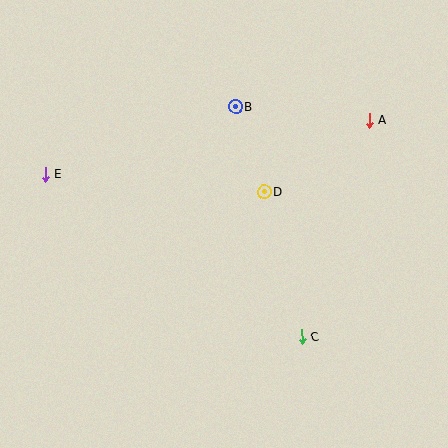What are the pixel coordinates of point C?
Point C is at (302, 337).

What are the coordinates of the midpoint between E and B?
The midpoint between E and B is at (141, 141).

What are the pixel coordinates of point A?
Point A is at (369, 120).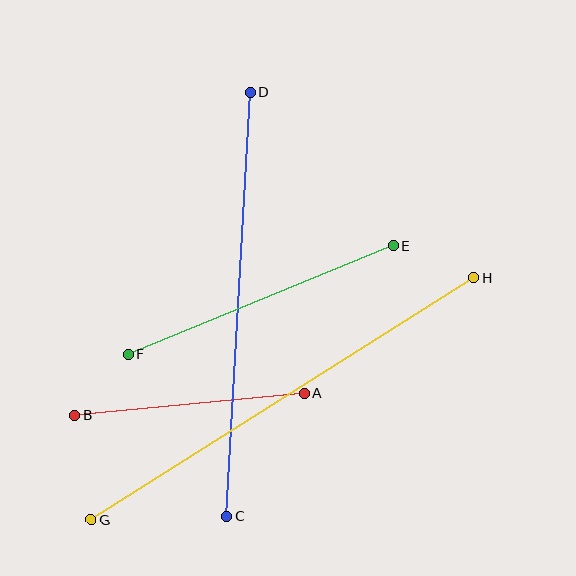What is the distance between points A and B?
The distance is approximately 230 pixels.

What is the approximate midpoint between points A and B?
The midpoint is at approximately (190, 404) pixels.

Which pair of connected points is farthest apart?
Points G and H are farthest apart.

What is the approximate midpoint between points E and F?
The midpoint is at approximately (261, 300) pixels.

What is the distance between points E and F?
The distance is approximately 286 pixels.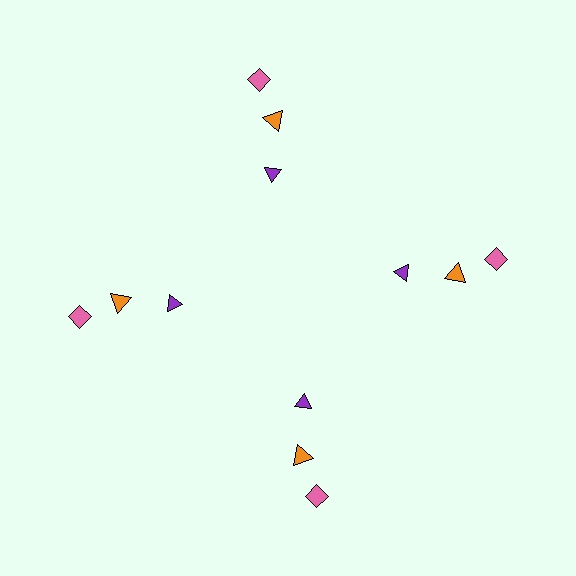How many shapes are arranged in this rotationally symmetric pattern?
There are 12 shapes, arranged in 4 groups of 3.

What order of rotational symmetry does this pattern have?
This pattern has 4-fold rotational symmetry.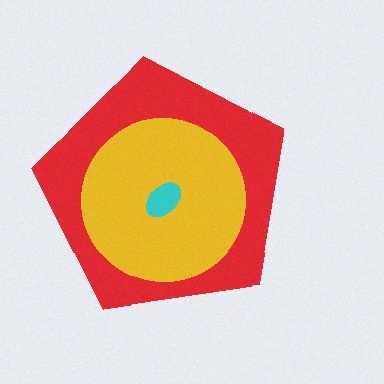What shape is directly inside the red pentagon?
The yellow circle.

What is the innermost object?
The cyan ellipse.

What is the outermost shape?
The red pentagon.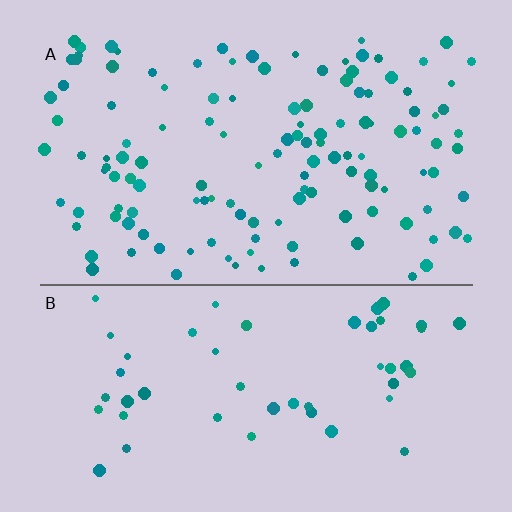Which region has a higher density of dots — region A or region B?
A (the top).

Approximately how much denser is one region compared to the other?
Approximately 2.5× — region A over region B.